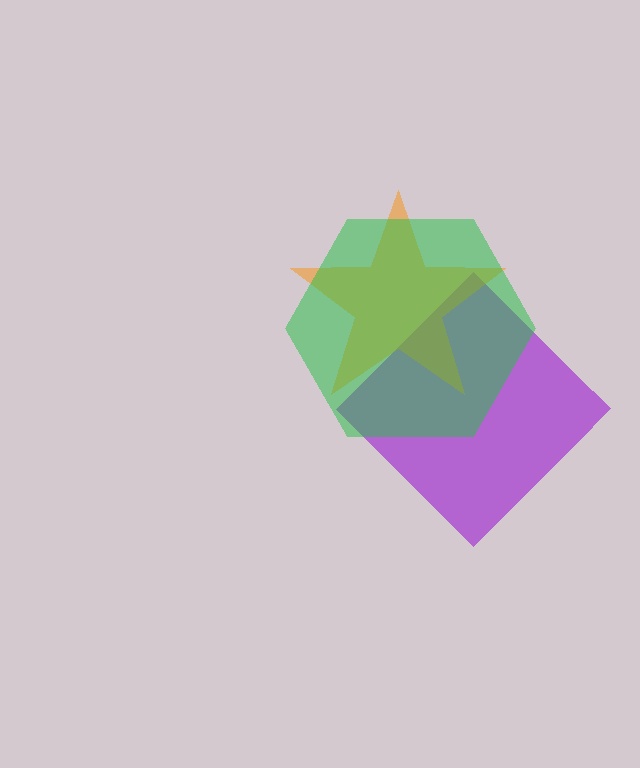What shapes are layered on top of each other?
The layered shapes are: a purple diamond, an orange star, a green hexagon.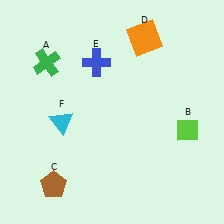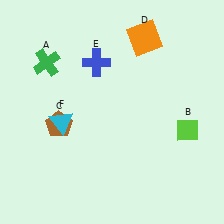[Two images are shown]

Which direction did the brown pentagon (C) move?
The brown pentagon (C) moved up.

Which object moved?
The brown pentagon (C) moved up.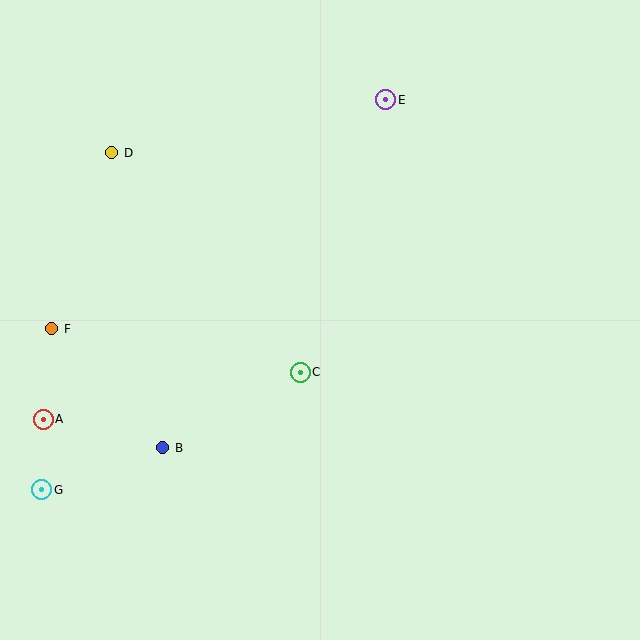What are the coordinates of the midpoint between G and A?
The midpoint between G and A is at (43, 455).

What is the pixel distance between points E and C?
The distance between E and C is 285 pixels.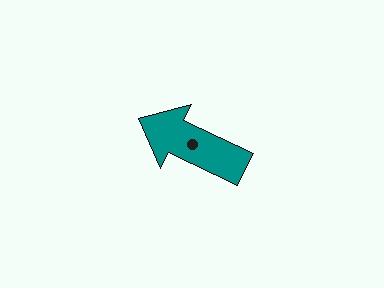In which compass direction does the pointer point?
Northwest.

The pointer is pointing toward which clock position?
Roughly 10 o'clock.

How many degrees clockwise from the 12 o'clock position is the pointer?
Approximately 295 degrees.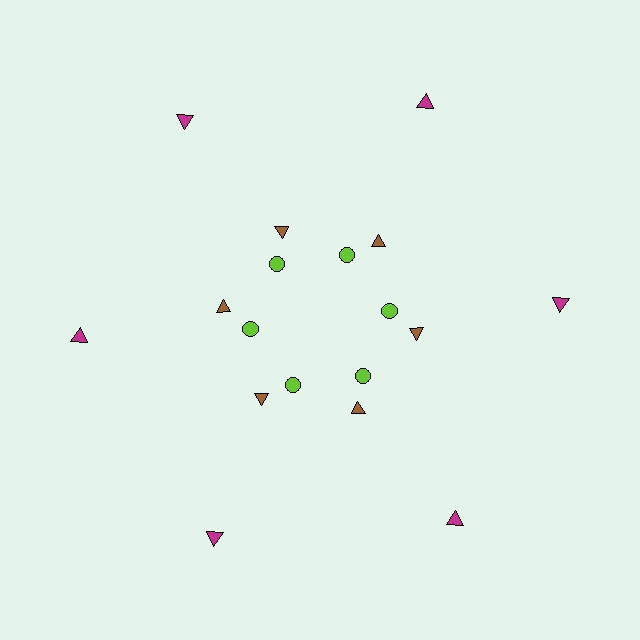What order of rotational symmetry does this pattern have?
This pattern has 6-fold rotational symmetry.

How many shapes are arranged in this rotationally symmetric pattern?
There are 18 shapes, arranged in 6 groups of 3.